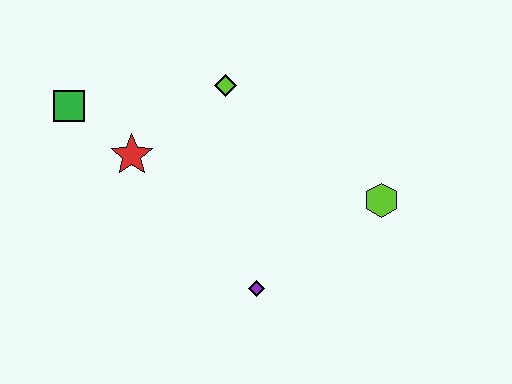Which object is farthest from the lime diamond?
The purple diamond is farthest from the lime diamond.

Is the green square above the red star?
Yes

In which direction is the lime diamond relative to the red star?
The lime diamond is to the right of the red star.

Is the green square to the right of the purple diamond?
No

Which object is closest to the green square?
The red star is closest to the green square.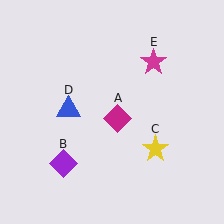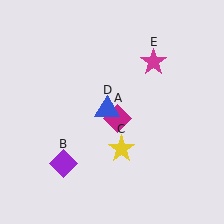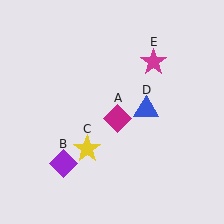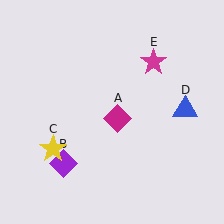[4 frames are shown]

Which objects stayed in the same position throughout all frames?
Magenta diamond (object A) and purple diamond (object B) and magenta star (object E) remained stationary.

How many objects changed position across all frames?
2 objects changed position: yellow star (object C), blue triangle (object D).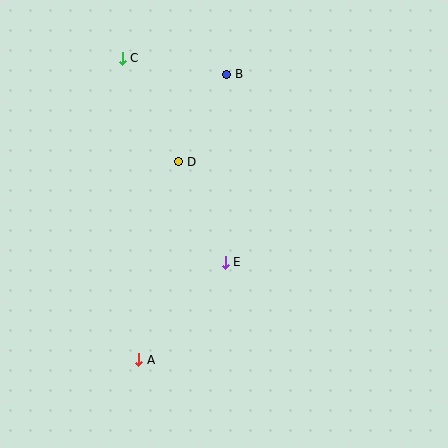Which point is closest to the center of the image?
Point E at (225, 262) is closest to the center.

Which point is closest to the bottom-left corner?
Point A is closest to the bottom-left corner.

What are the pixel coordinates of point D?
Point D is at (179, 162).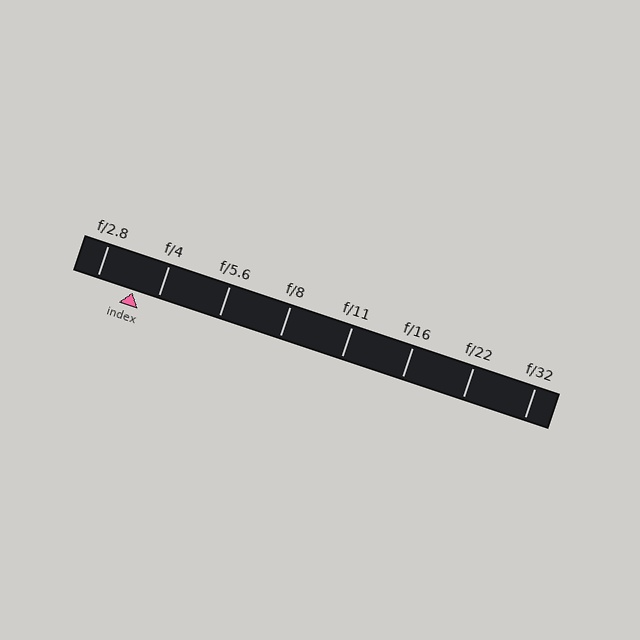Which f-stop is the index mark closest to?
The index mark is closest to f/4.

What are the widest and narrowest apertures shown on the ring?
The widest aperture shown is f/2.8 and the narrowest is f/32.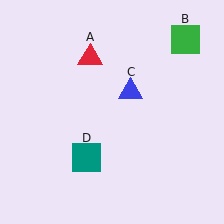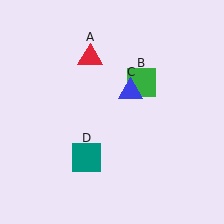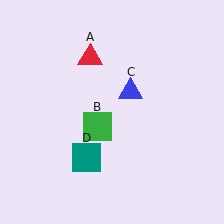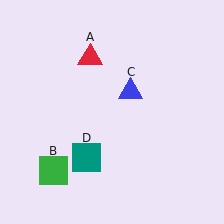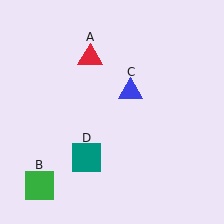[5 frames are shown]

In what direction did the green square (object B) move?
The green square (object B) moved down and to the left.